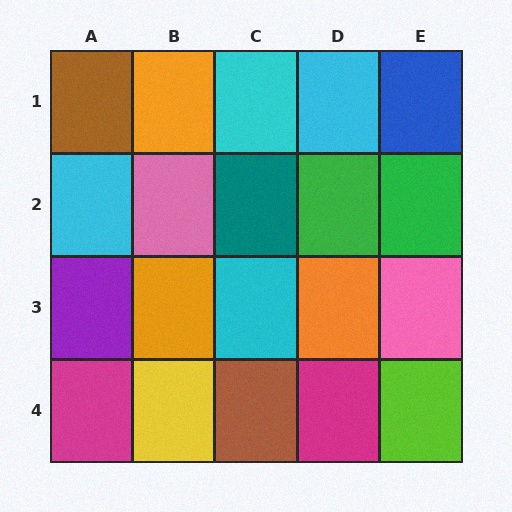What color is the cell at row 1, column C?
Cyan.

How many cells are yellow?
1 cell is yellow.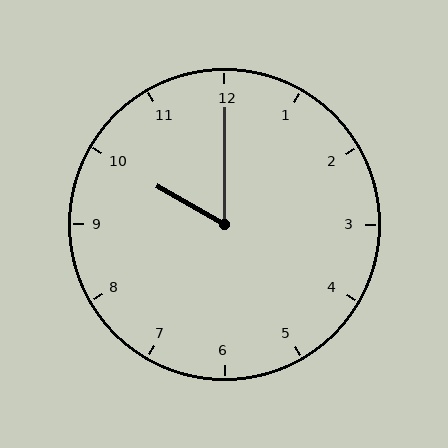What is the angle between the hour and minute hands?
Approximately 60 degrees.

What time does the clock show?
10:00.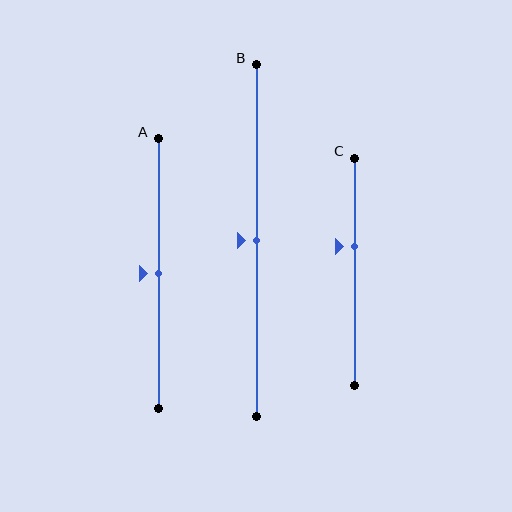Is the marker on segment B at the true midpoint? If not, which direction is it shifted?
Yes, the marker on segment B is at the true midpoint.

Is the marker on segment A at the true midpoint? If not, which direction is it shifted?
Yes, the marker on segment A is at the true midpoint.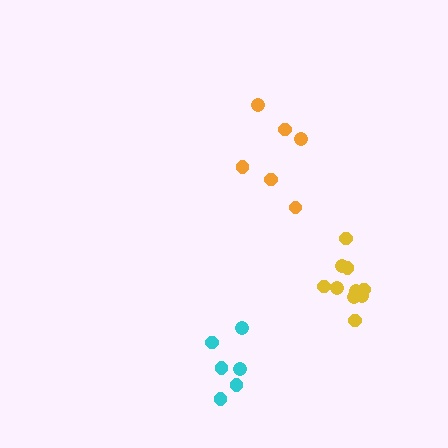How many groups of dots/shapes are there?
There are 3 groups.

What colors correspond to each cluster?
The clusters are colored: cyan, orange, yellow.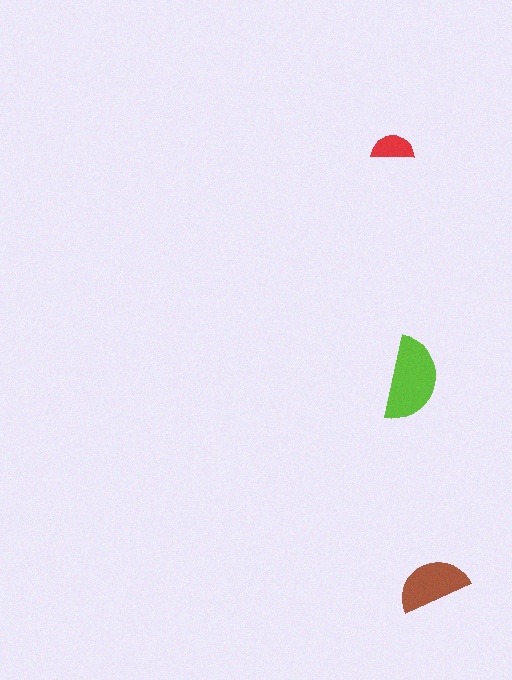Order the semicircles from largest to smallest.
the lime one, the brown one, the red one.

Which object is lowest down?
The brown semicircle is bottommost.